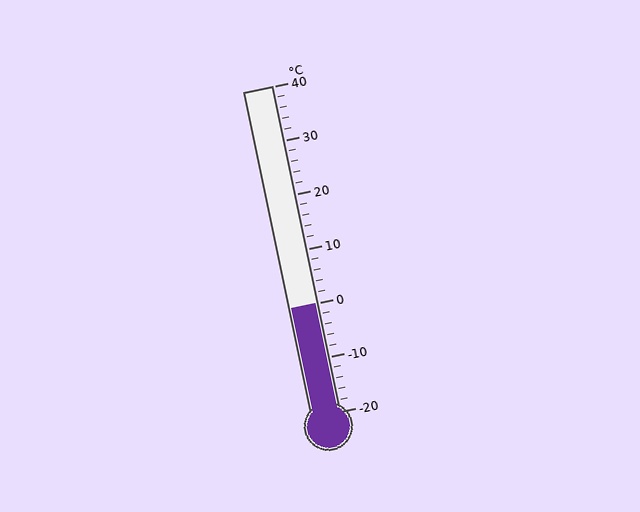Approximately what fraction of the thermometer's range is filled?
The thermometer is filled to approximately 35% of its range.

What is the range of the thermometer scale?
The thermometer scale ranges from -20°C to 40°C.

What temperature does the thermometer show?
The thermometer shows approximately 0°C.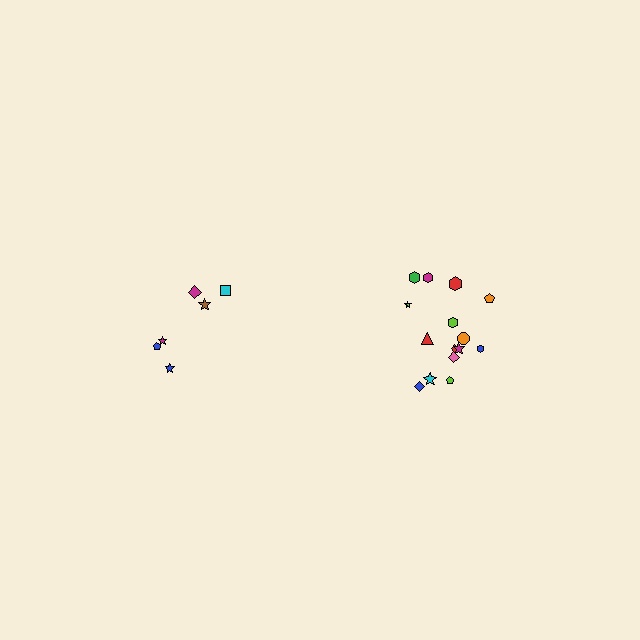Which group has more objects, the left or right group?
The right group.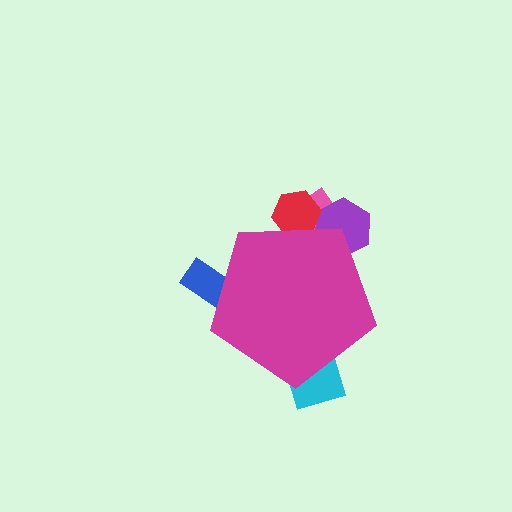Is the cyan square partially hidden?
Yes, the cyan square is partially hidden behind the magenta pentagon.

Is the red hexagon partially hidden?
Yes, the red hexagon is partially hidden behind the magenta pentagon.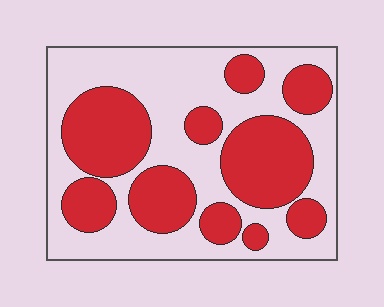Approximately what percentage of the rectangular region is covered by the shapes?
Approximately 45%.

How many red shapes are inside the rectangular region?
10.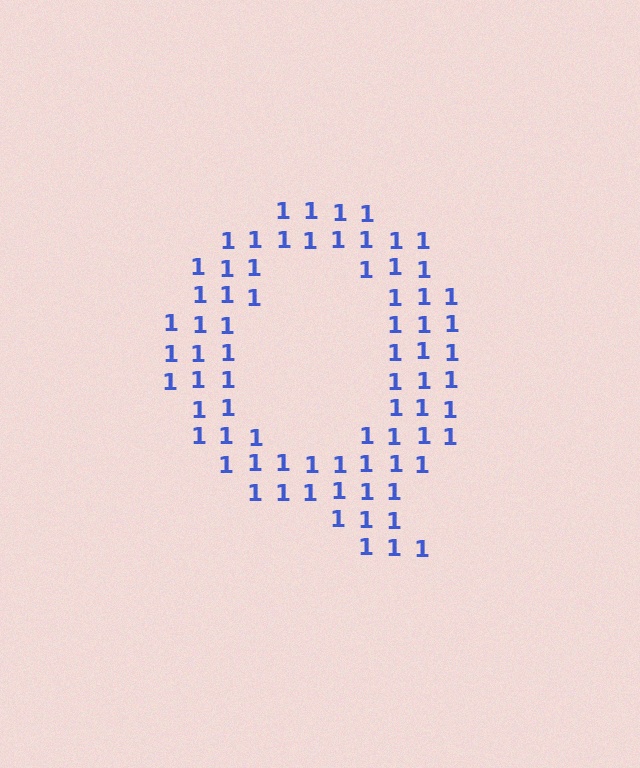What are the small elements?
The small elements are digit 1's.